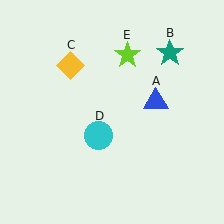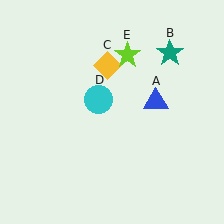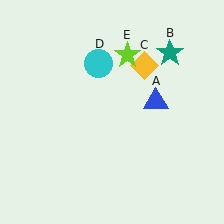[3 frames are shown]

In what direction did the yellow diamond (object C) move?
The yellow diamond (object C) moved right.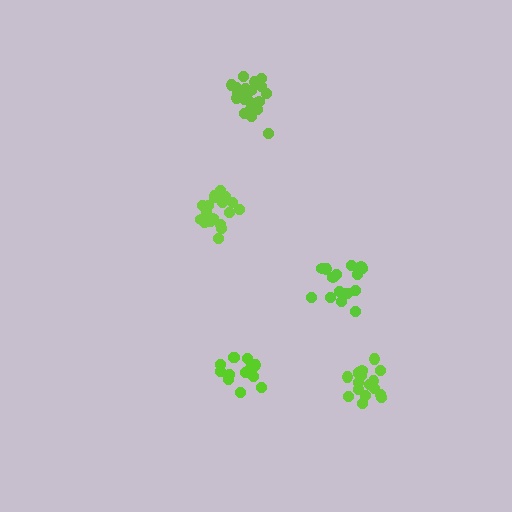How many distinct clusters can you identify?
There are 5 distinct clusters.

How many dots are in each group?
Group 1: 16 dots, Group 2: 20 dots, Group 3: 17 dots, Group 4: 19 dots, Group 5: 16 dots (88 total).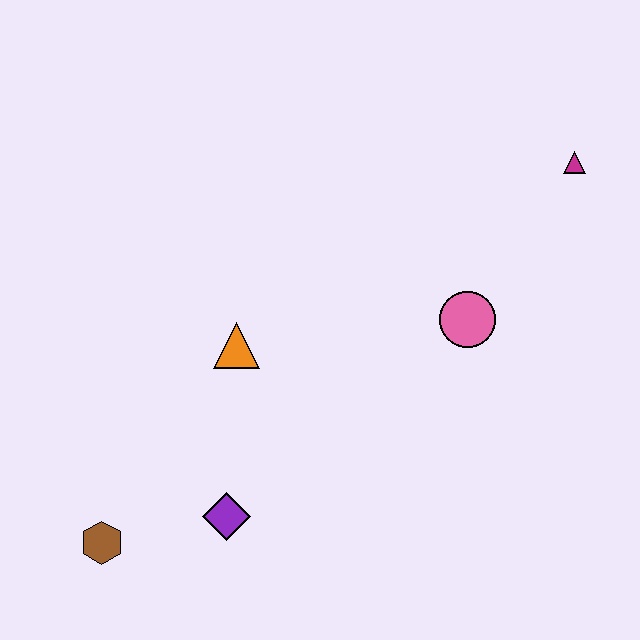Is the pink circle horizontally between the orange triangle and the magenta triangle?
Yes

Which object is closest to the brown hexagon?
The purple diamond is closest to the brown hexagon.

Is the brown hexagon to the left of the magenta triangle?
Yes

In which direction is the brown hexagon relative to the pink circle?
The brown hexagon is to the left of the pink circle.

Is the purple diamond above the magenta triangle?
No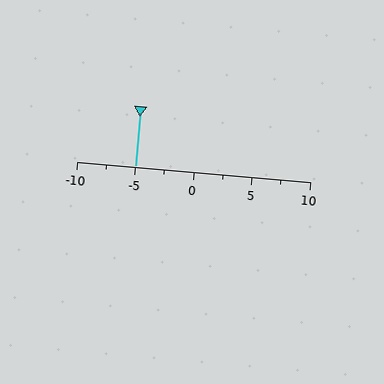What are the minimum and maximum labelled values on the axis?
The axis runs from -10 to 10.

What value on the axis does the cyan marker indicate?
The marker indicates approximately -5.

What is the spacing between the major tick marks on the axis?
The major ticks are spaced 5 apart.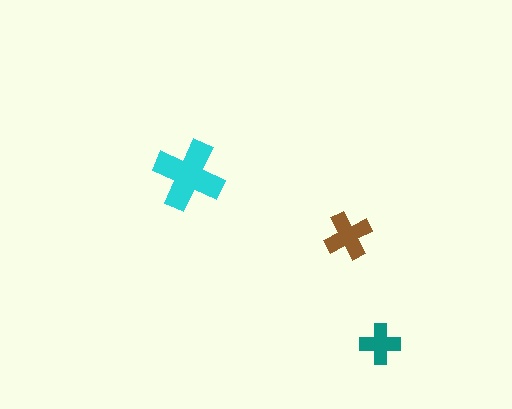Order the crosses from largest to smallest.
the cyan one, the brown one, the teal one.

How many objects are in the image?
There are 3 objects in the image.